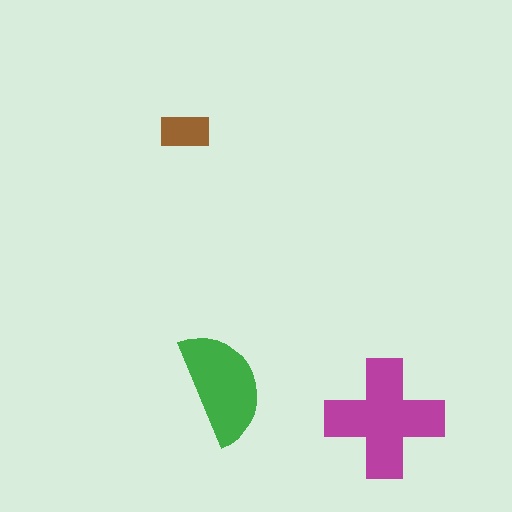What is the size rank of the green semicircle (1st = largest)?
2nd.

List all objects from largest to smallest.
The magenta cross, the green semicircle, the brown rectangle.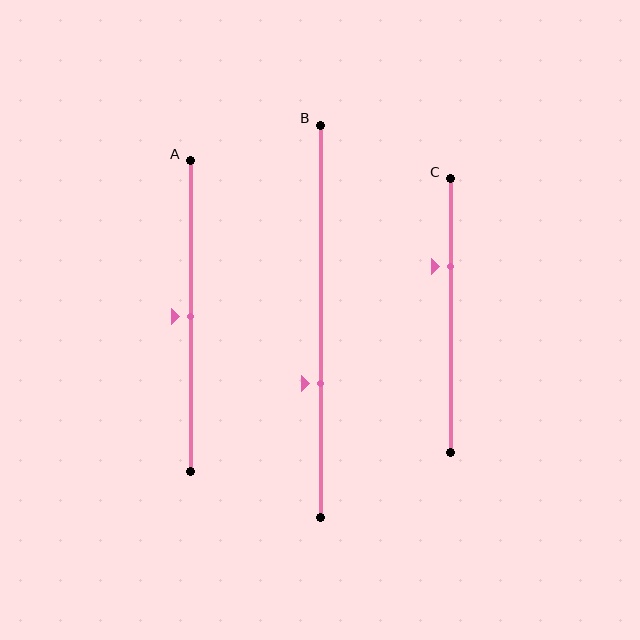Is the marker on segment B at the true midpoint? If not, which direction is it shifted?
No, the marker on segment B is shifted downward by about 16% of the segment length.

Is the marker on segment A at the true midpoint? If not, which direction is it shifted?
Yes, the marker on segment A is at the true midpoint.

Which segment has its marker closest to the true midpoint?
Segment A has its marker closest to the true midpoint.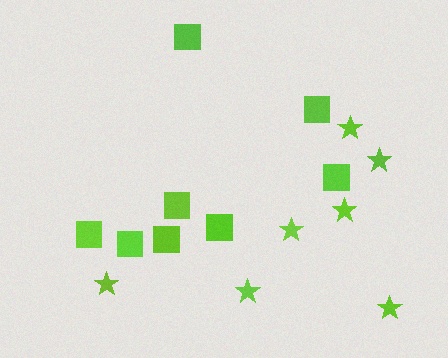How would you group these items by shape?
There are 2 groups: one group of squares (8) and one group of stars (7).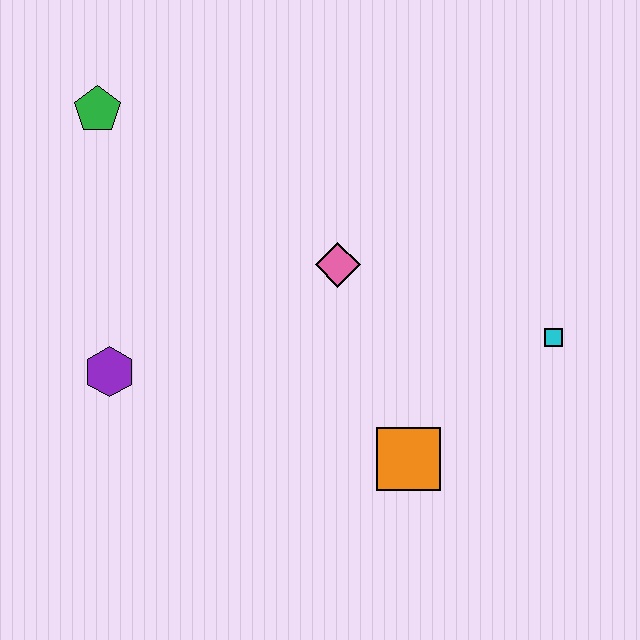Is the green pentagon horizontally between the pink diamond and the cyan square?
No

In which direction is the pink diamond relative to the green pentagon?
The pink diamond is to the right of the green pentagon.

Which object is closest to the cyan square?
The orange square is closest to the cyan square.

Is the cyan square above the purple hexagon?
Yes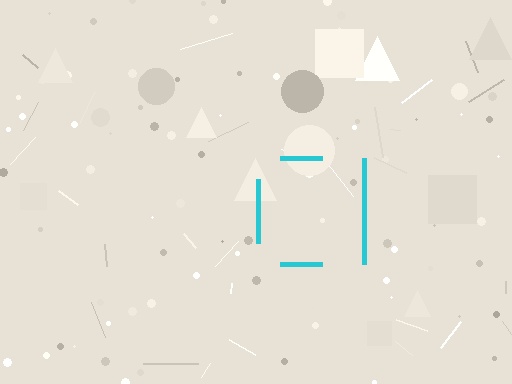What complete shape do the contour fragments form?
The contour fragments form a square.